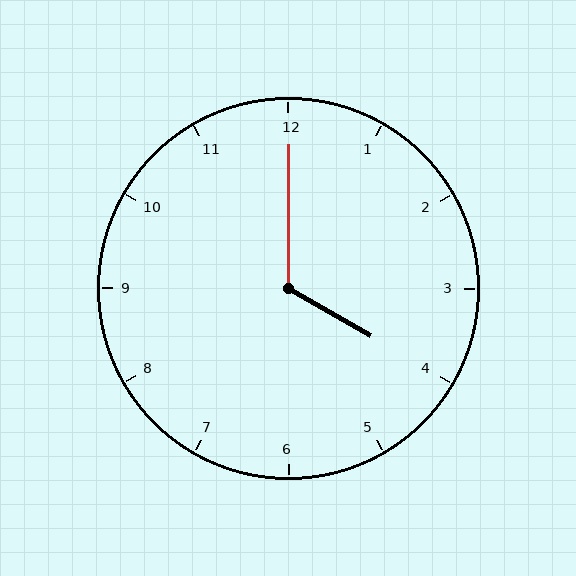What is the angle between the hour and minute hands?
Approximately 120 degrees.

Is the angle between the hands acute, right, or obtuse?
It is obtuse.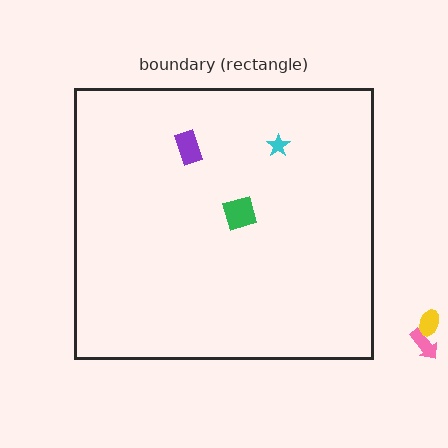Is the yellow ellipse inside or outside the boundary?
Outside.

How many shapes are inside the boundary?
3 inside, 2 outside.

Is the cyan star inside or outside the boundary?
Inside.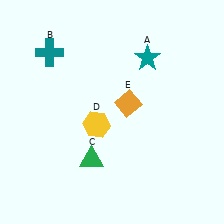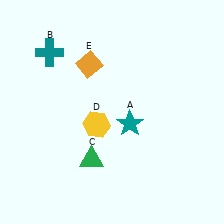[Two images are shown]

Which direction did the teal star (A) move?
The teal star (A) moved down.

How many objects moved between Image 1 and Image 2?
2 objects moved between the two images.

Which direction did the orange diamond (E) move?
The orange diamond (E) moved left.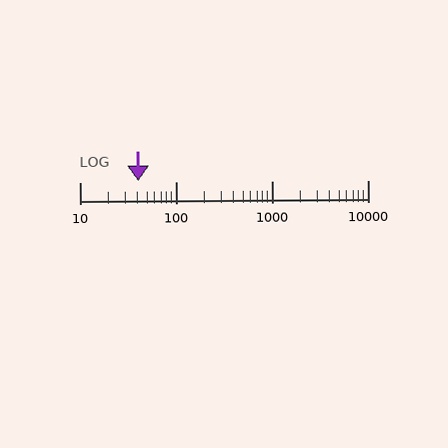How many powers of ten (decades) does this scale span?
The scale spans 3 decades, from 10 to 10000.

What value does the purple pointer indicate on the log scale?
The pointer indicates approximately 41.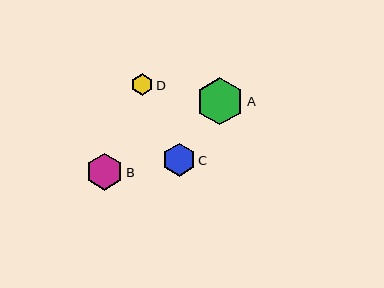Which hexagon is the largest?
Hexagon A is the largest with a size of approximately 47 pixels.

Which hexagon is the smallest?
Hexagon D is the smallest with a size of approximately 21 pixels.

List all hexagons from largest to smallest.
From largest to smallest: A, B, C, D.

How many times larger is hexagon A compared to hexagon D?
Hexagon A is approximately 2.2 times the size of hexagon D.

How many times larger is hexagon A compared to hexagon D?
Hexagon A is approximately 2.2 times the size of hexagon D.